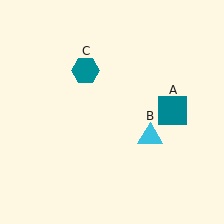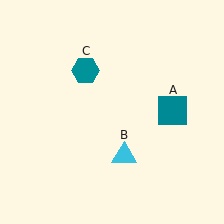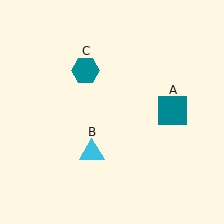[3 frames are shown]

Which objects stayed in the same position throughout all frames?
Teal square (object A) and teal hexagon (object C) remained stationary.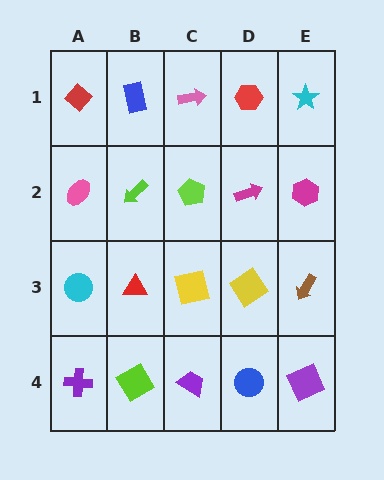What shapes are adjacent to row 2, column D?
A red hexagon (row 1, column D), a yellow diamond (row 3, column D), a lime pentagon (row 2, column C), a magenta hexagon (row 2, column E).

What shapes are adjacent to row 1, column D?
A magenta arrow (row 2, column D), a pink arrow (row 1, column C), a cyan star (row 1, column E).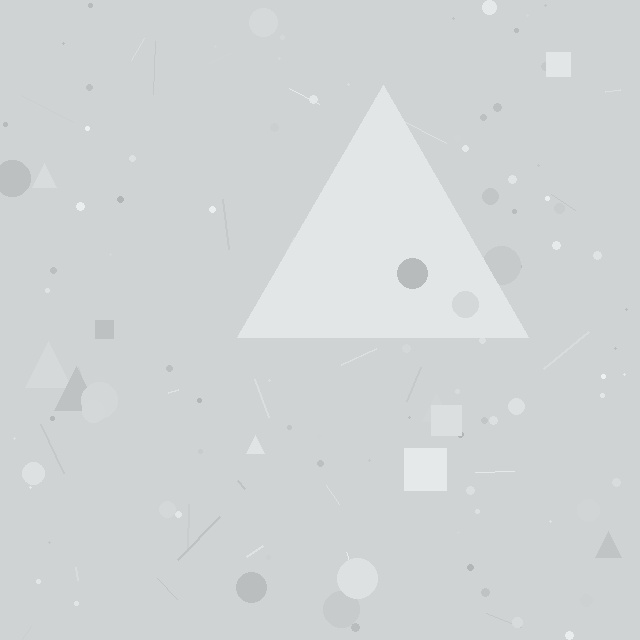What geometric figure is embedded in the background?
A triangle is embedded in the background.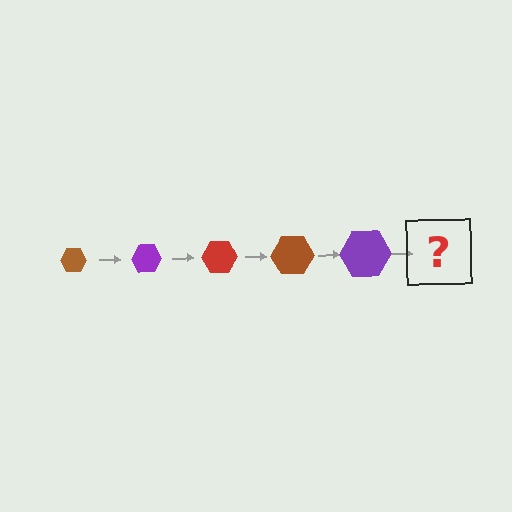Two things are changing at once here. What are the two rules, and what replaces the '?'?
The two rules are that the hexagon grows larger each step and the color cycles through brown, purple, and red. The '?' should be a red hexagon, larger than the previous one.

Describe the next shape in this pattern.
It should be a red hexagon, larger than the previous one.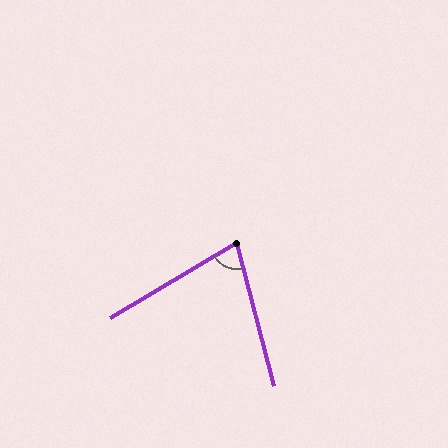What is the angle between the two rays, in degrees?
Approximately 74 degrees.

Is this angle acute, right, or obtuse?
It is acute.